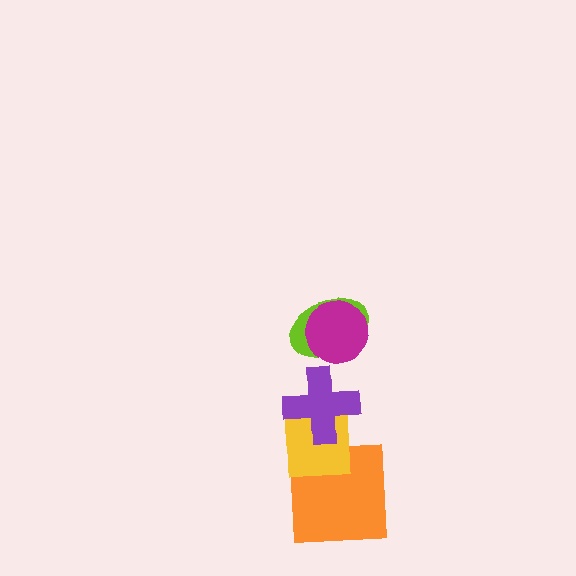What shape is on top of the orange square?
The yellow square is on top of the orange square.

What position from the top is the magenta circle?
The magenta circle is 1st from the top.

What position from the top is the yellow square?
The yellow square is 4th from the top.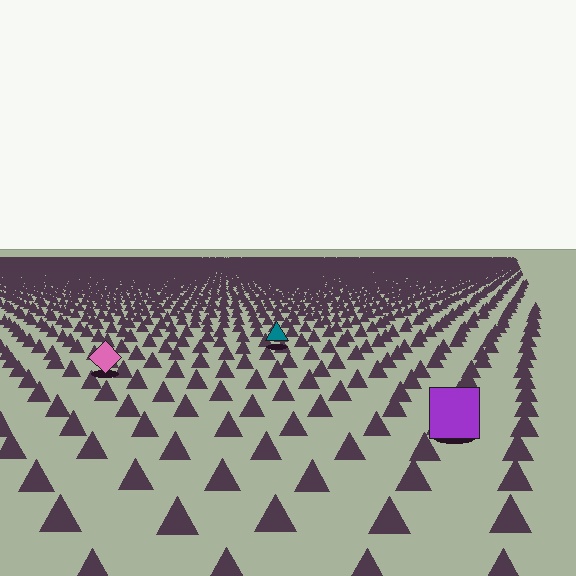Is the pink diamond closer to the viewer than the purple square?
No. The purple square is closer — you can tell from the texture gradient: the ground texture is coarser near it.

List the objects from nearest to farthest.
From nearest to farthest: the purple square, the pink diamond, the teal triangle.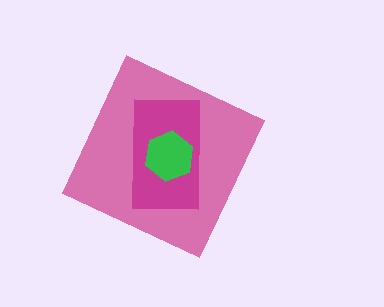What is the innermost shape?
The green hexagon.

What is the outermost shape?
The pink diamond.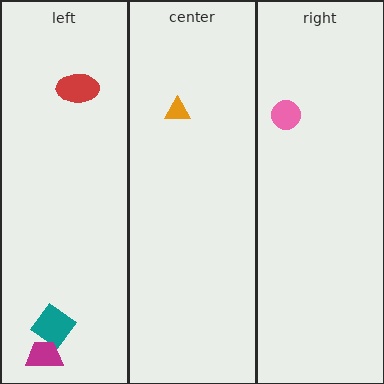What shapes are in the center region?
The orange triangle.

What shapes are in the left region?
The teal diamond, the red ellipse, the magenta trapezoid.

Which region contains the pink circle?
The right region.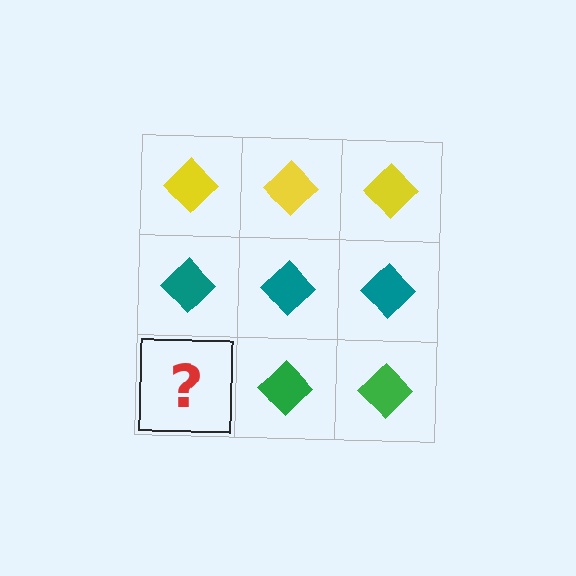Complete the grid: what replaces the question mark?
The question mark should be replaced with a green diamond.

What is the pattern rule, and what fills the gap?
The rule is that each row has a consistent color. The gap should be filled with a green diamond.